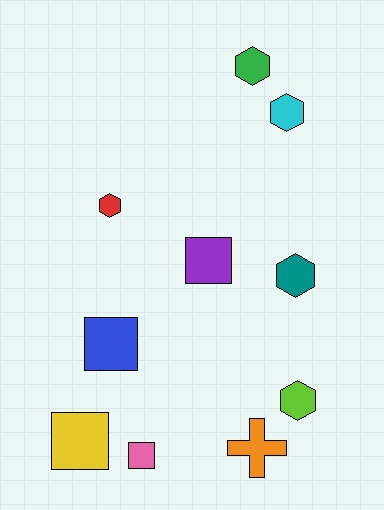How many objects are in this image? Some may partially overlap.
There are 10 objects.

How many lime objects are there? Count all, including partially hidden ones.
There is 1 lime object.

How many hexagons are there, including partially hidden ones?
There are 5 hexagons.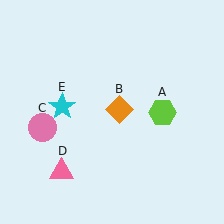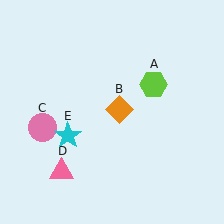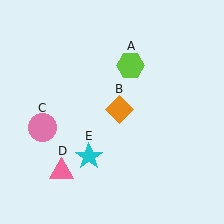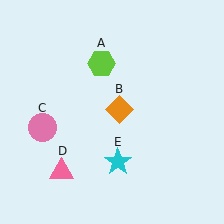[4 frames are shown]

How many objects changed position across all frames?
2 objects changed position: lime hexagon (object A), cyan star (object E).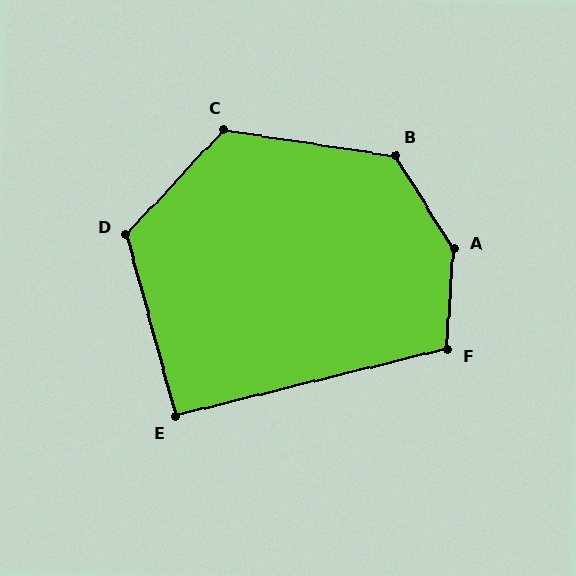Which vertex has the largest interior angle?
A, at approximately 144 degrees.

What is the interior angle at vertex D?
Approximately 122 degrees (obtuse).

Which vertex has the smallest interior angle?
E, at approximately 91 degrees.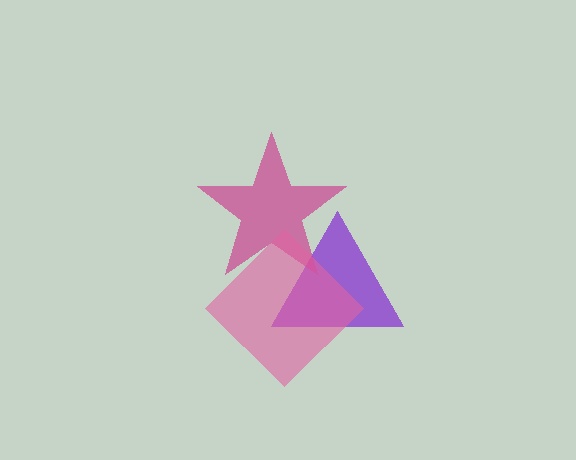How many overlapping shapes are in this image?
There are 3 overlapping shapes in the image.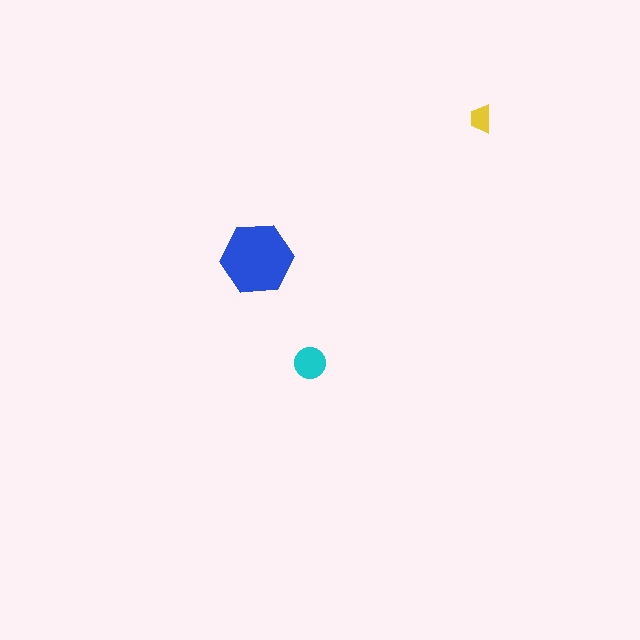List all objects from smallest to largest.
The yellow trapezoid, the cyan circle, the blue hexagon.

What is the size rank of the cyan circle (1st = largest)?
2nd.